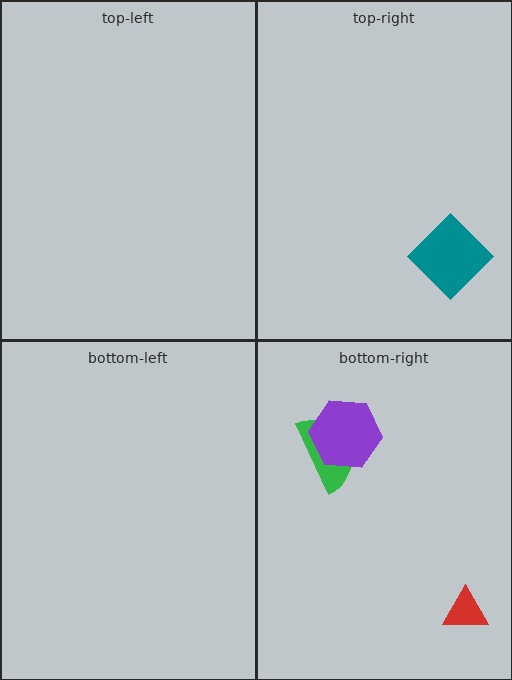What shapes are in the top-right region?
The teal diamond.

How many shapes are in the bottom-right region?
3.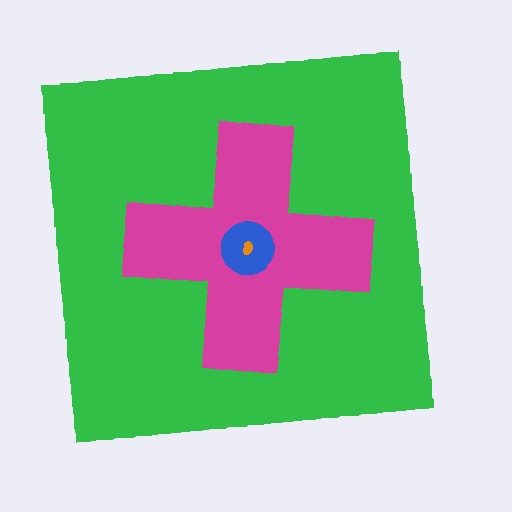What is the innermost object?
The orange ellipse.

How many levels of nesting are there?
4.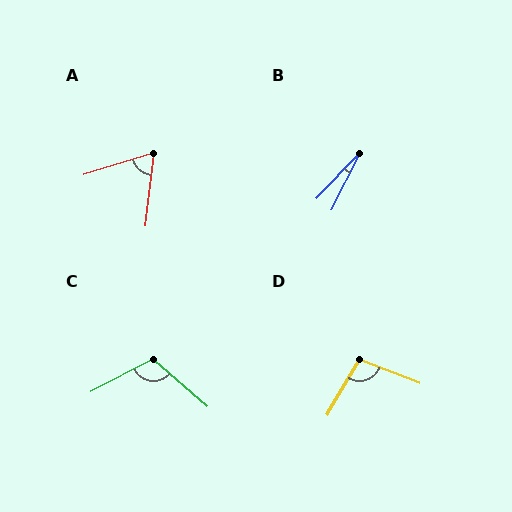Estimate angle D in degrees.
Approximately 99 degrees.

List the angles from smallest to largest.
B (17°), A (66°), D (99°), C (111°).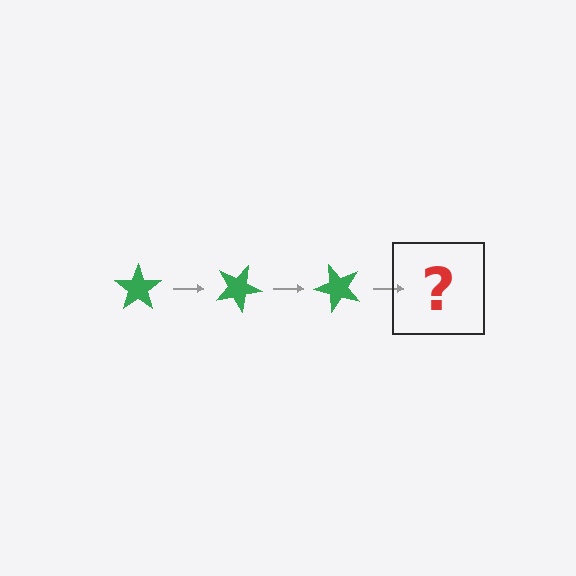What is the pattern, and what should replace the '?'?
The pattern is that the star rotates 25 degrees each step. The '?' should be a green star rotated 75 degrees.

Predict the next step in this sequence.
The next step is a green star rotated 75 degrees.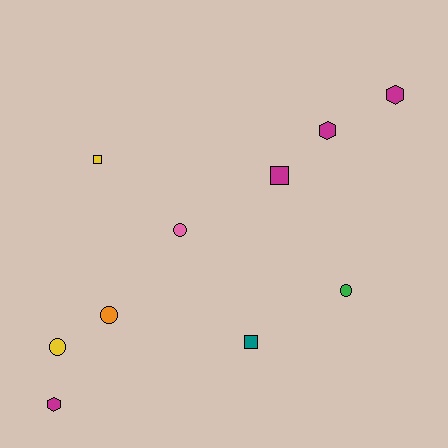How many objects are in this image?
There are 10 objects.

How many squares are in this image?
There are 3 squares.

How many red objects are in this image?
There are no red objects.